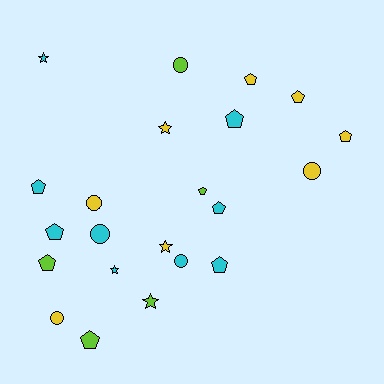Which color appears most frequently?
Cyan, with 9 objects.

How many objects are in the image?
There are 22 objects.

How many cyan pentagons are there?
There are 5 cyan pentagons.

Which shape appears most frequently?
Pentagon, with 11 objects.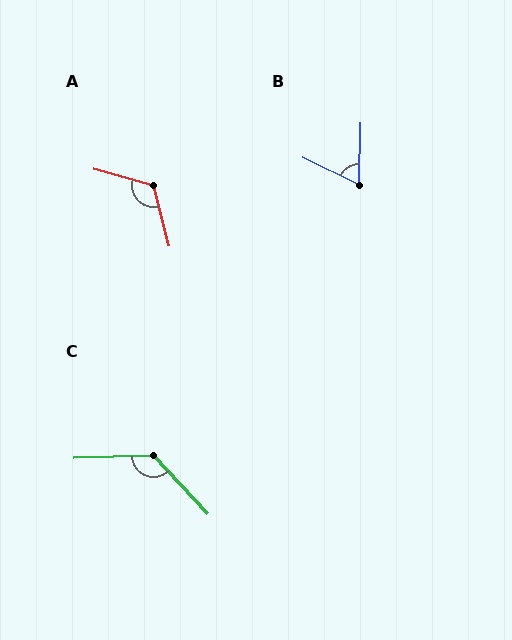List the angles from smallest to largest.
B (66°), A (119°), C (132°).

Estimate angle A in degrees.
Approximately 119 degrees.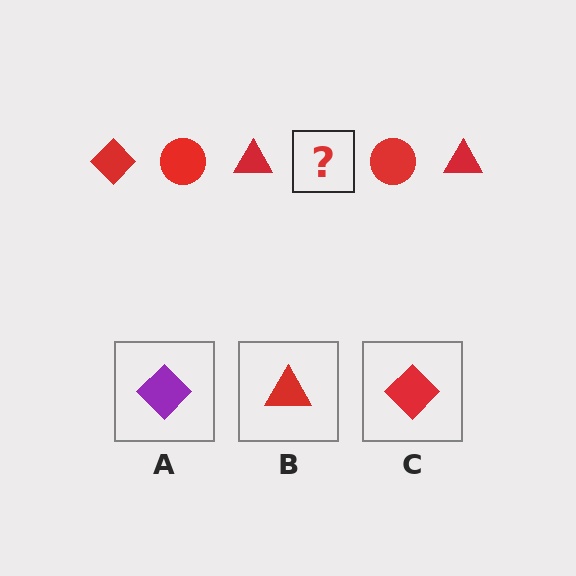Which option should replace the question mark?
Option C.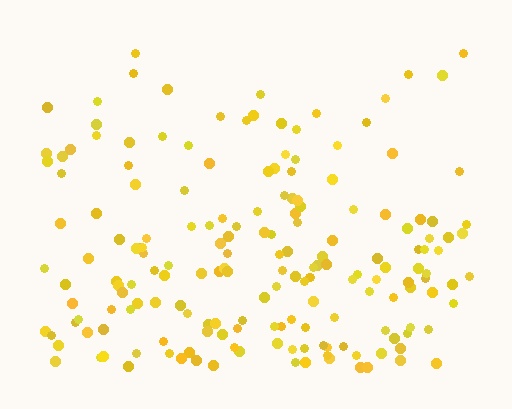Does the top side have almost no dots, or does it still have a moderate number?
Still a moderate number, just noticeably fewer than the bottom.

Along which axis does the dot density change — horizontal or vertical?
Vertical.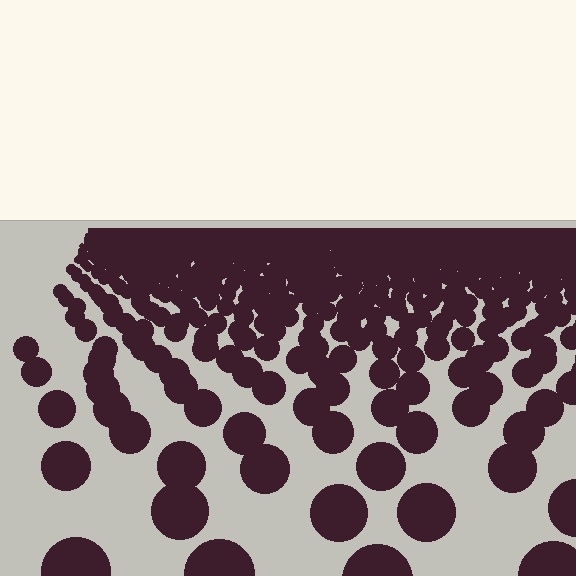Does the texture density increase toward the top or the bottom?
Density increases toward the top.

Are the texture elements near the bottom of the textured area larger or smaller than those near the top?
Larger. Near the bottom, elements are closer to the viewer and appear at a bigger on-screen size.